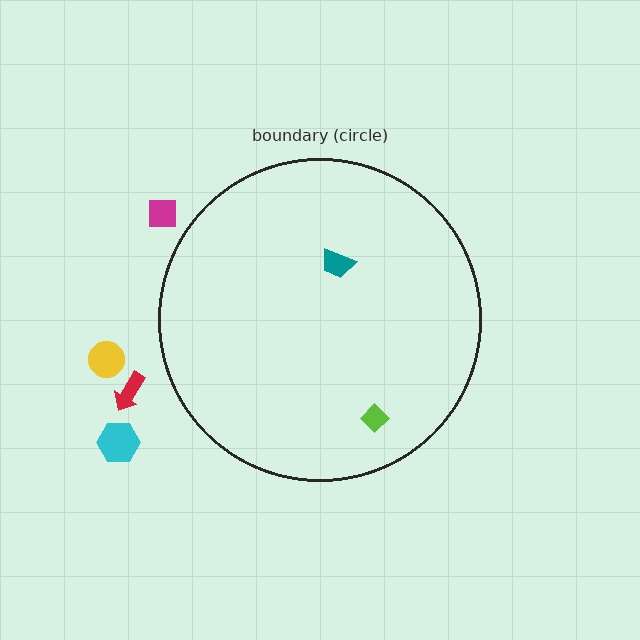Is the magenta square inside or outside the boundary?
Outside.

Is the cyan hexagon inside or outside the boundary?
Outside.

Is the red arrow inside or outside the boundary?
Outside.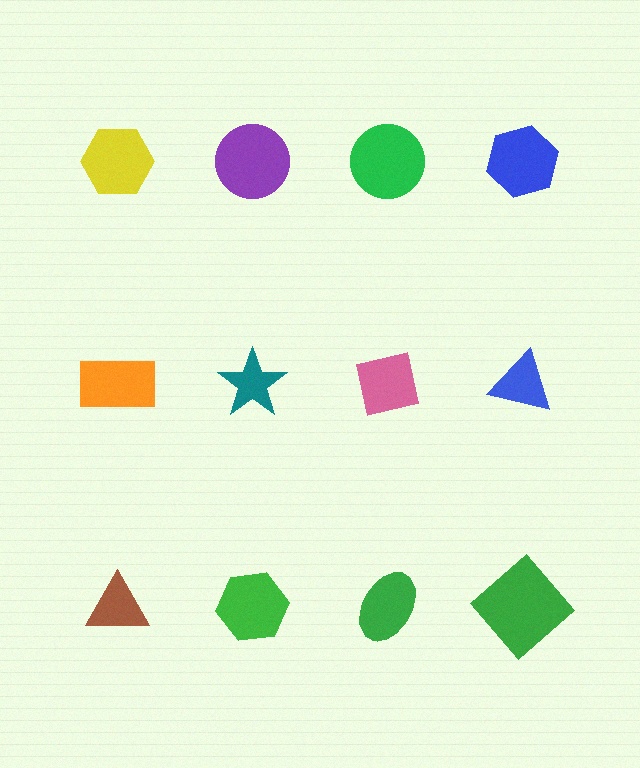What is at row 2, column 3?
A pink square.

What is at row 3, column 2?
A green hexagon.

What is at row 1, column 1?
A yellow hexagon.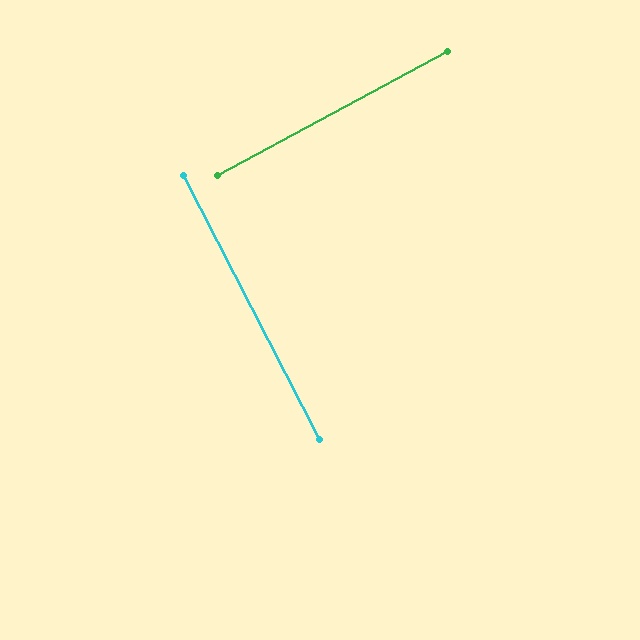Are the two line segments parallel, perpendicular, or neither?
Perpendicular — they meet at approximately 89°.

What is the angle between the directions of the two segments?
Approximately 89 degrees.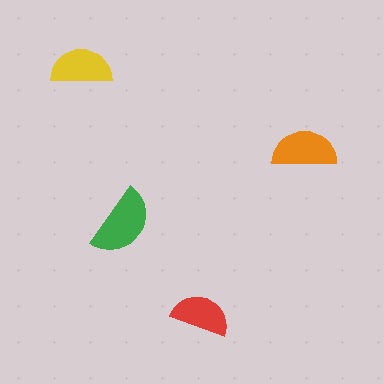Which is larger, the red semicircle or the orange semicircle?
The orange one.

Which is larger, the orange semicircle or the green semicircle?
The green one.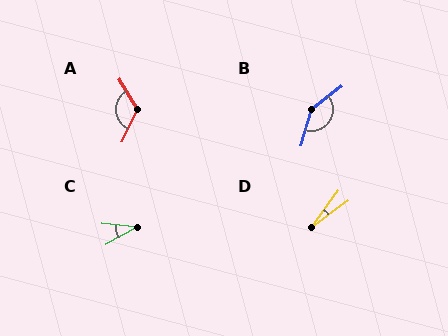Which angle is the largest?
B, at approximately 144 degrees.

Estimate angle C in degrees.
Approximately 36 degrees.